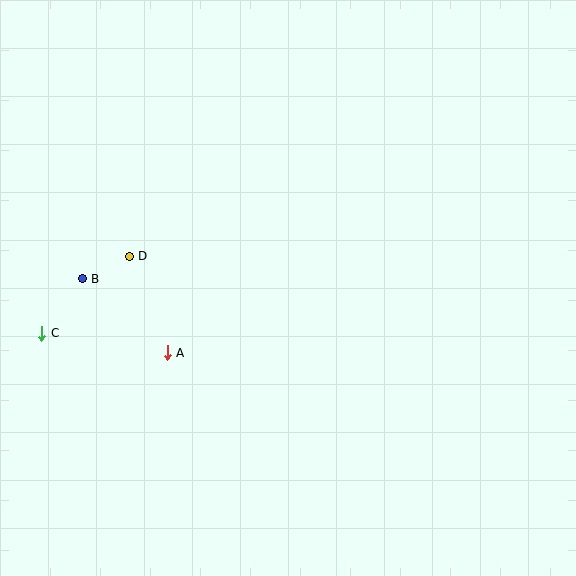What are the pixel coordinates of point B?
Point B is at (82, 279).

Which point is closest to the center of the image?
Point A at (167, 353) is closest to the center.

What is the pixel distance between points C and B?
The distance between C and B is 68 pixels.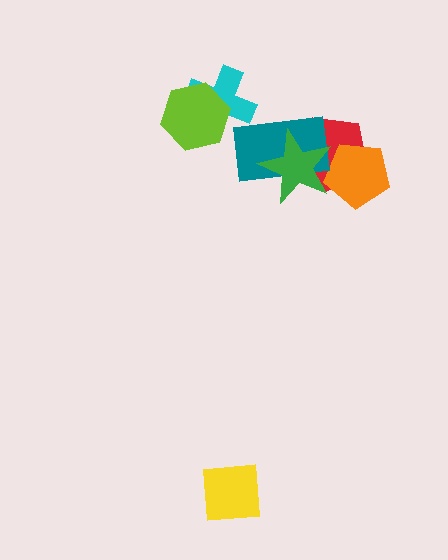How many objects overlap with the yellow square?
0 objects overlap with the yellow square.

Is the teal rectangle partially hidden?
Yes, it is partially covered by another shape.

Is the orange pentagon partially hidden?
Yes, it is partially covered by another shape.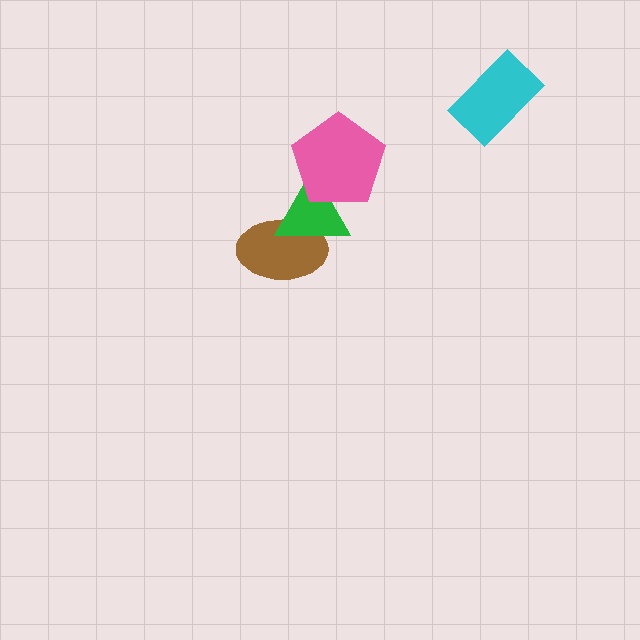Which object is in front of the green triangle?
The pink pentagon is in front of the green triangle.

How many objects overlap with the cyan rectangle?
0 objects overlap with the cyan rectangle.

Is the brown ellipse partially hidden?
Yes, it is partially covered by another shape.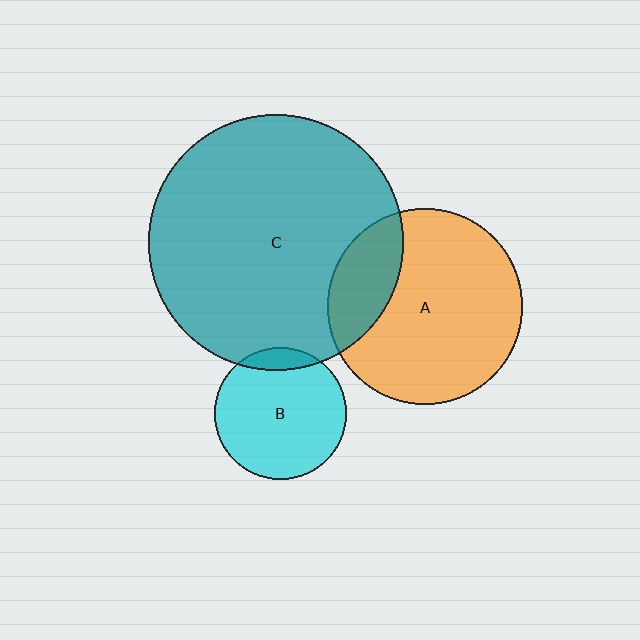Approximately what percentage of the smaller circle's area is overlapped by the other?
Approximately 10%.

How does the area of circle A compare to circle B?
Approximately 2.2 times.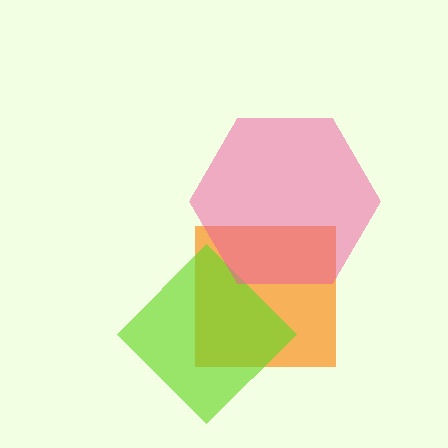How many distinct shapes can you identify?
There are 3 distinct shapes: an orange square, a lime diamond, a pink hexagon.